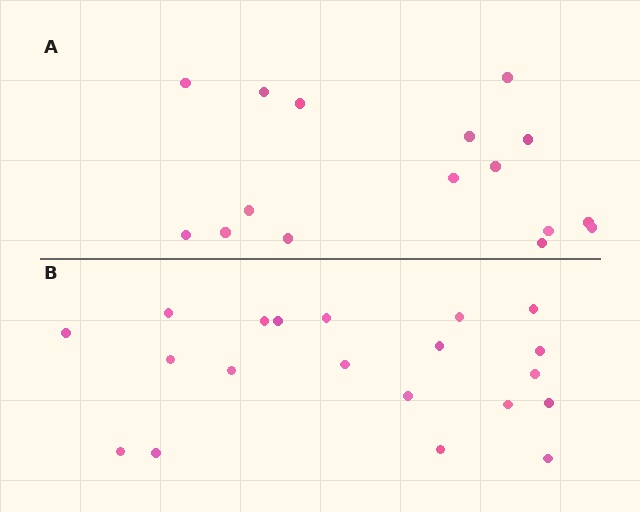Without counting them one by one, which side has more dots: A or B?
Region B (the bottom region) has more dots.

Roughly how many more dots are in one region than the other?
Region B has about 4 more dots than region A.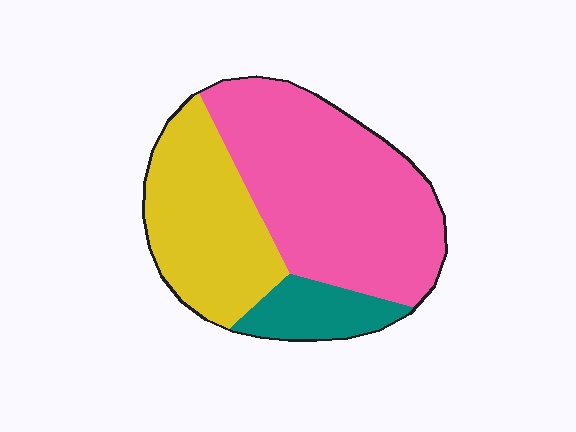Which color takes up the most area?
Pink, at roughly 55%.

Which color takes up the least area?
Teal, at roughly 10%.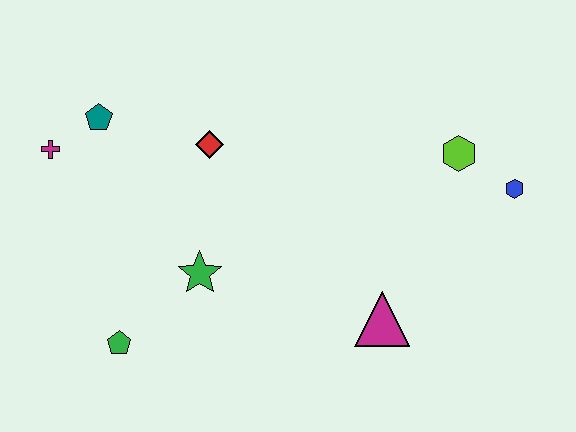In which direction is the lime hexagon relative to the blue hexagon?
The lime hexagon is to the left of the blue hexagon.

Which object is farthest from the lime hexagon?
The magenta cross is farthest from the lime hexagon.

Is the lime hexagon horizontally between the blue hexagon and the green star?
Yes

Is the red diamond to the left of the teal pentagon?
No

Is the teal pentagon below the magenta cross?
No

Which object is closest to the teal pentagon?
The magenta cross is closest to the teal pentagon.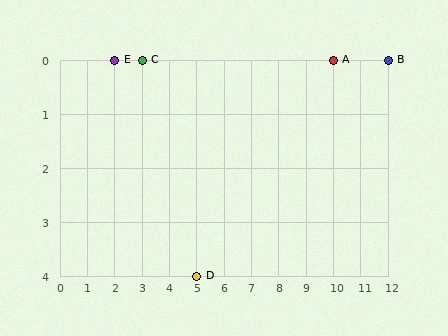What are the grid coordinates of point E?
Point E is at grid coordinates (2, 0).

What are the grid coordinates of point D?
Point D is at grid coordinates (5, 4).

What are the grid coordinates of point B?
Point B is at grid coordinates (12, 0).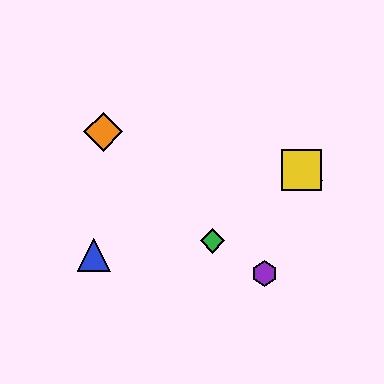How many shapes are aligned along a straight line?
3 shapes (the red triangle, the blue triangle, the yellow square) are aligned along a straight line.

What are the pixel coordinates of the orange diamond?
The orange diamond is at (103, 132).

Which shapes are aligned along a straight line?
The red triangle, the blue triangle, the yellow square are aligned along a straight line.